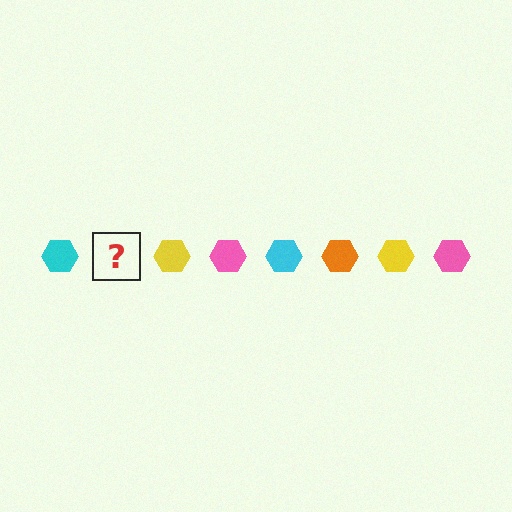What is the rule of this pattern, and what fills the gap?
The rule is that the pattern cycles through cyan, orange, yellow, pink hexagons. The gap should be filled with an orange hexagon.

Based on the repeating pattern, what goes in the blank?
The blank should be an orange hexagon.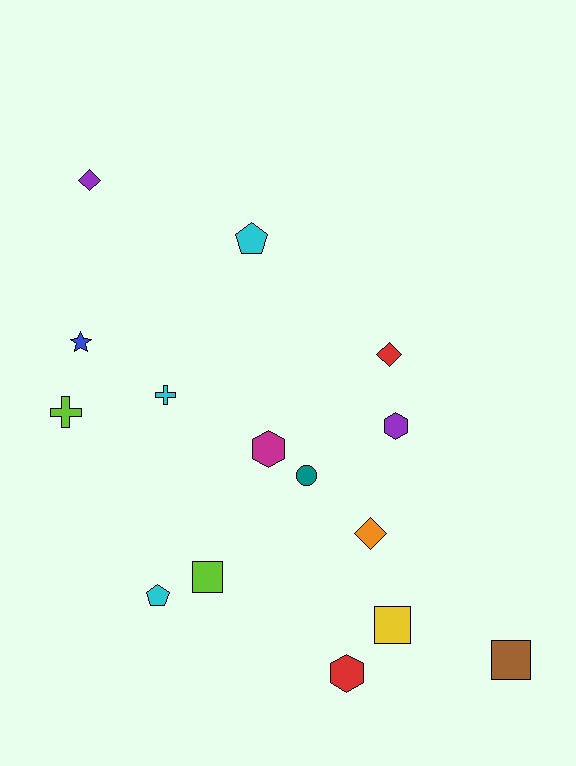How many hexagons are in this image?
There are 3 hexagons.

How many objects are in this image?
There are 15 objects.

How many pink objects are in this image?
There are no pink objects.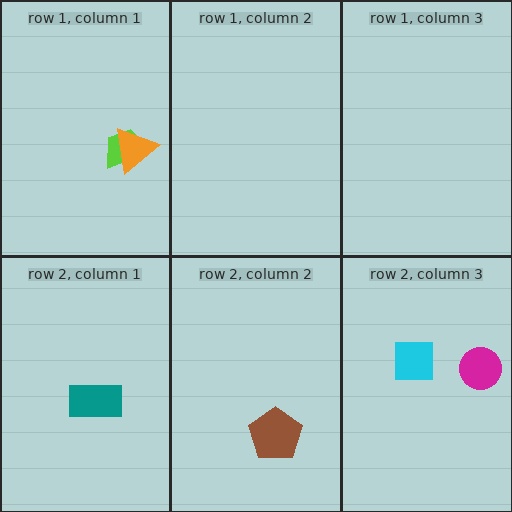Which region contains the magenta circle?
The row 2, column 3 region.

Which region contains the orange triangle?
The row 1, column 1 region.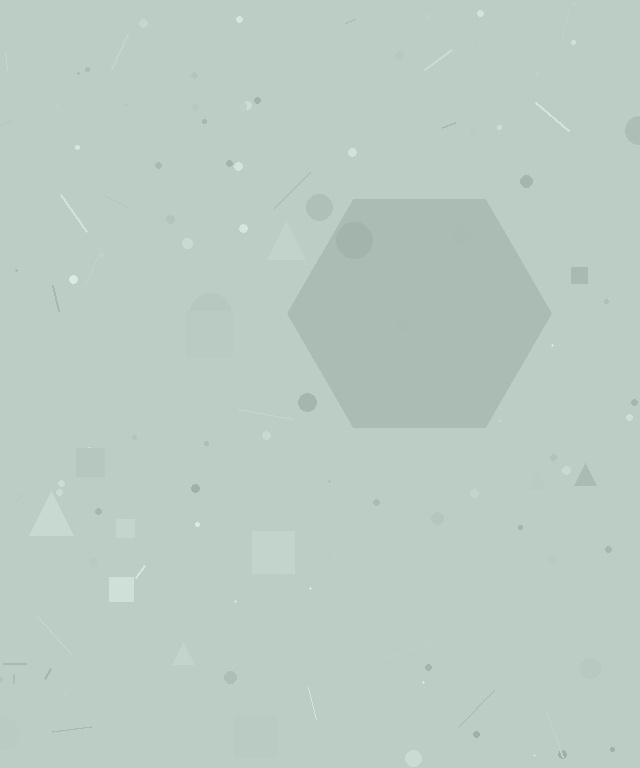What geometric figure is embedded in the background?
A hexagon is embedded in the background.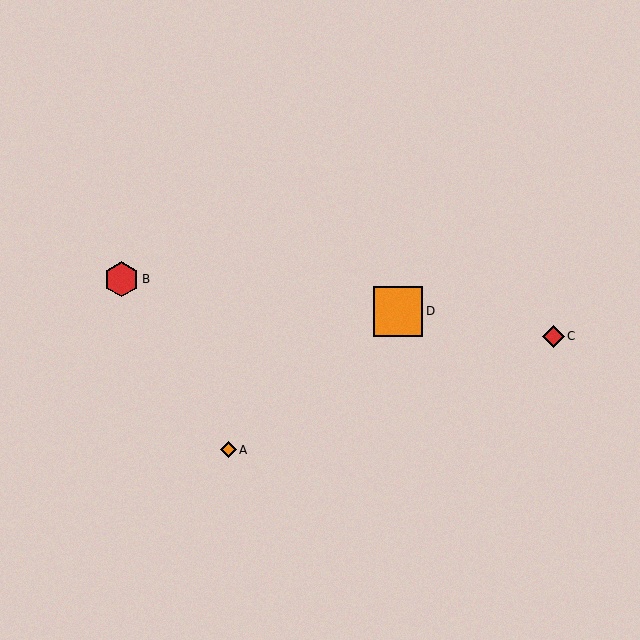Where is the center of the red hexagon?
The center of the red hexagon is at (122, 279).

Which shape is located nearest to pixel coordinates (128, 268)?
The red hexagon (labeled B) at (122, 279) is nearest to that location.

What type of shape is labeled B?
Shape B is a red hexagon.